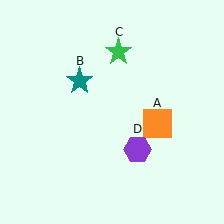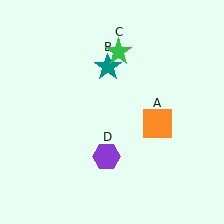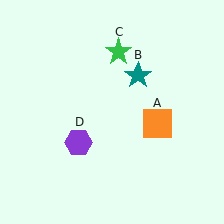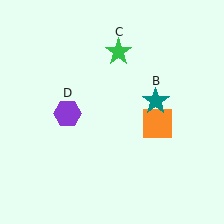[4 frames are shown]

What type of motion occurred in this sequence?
The teal star (object B), purple hexagon (object D) rotated clockwise around the center of the scene.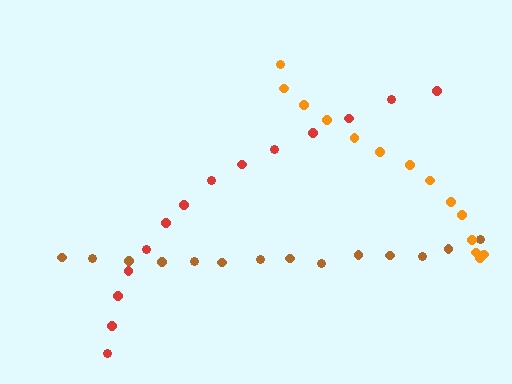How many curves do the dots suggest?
There are 3 distinct paths.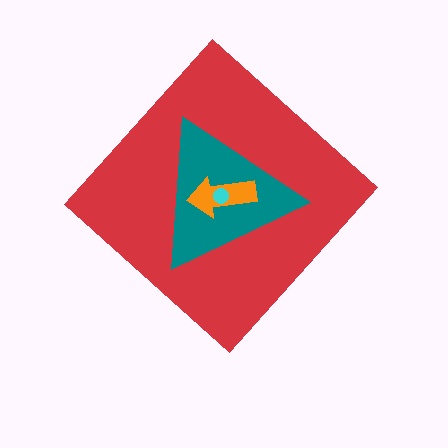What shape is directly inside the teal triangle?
The orange arrow.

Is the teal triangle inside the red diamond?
Yes.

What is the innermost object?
The cyan circle.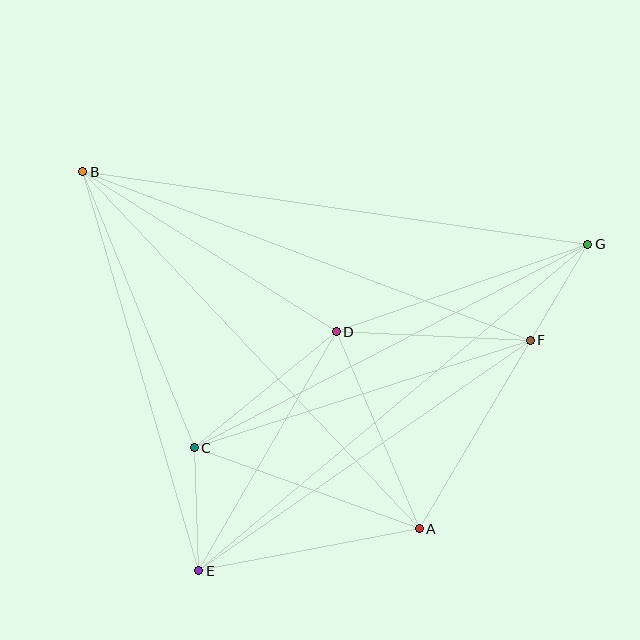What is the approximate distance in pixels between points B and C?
The distance between B and C is approximately 298 pixels.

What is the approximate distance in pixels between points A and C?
The distance between A and C is approximately 240 pixels.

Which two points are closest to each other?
Points F and G are closest to each other.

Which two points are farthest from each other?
Points B and G are farthest from each other.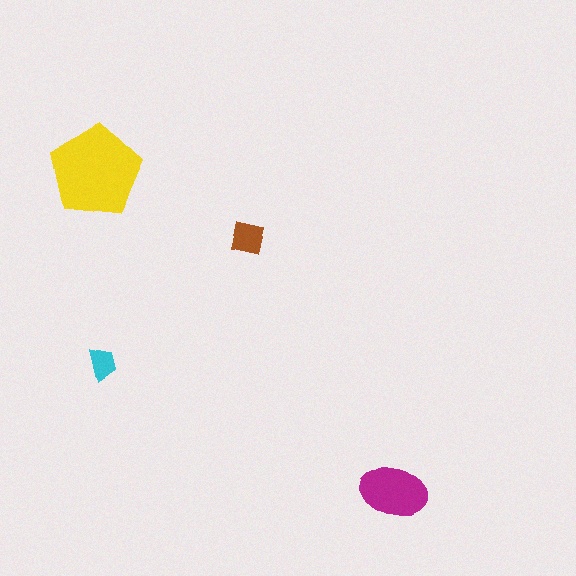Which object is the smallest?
The cyan trapezoid.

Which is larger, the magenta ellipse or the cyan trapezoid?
The magenta ellipse.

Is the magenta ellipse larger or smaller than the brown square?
Larger.